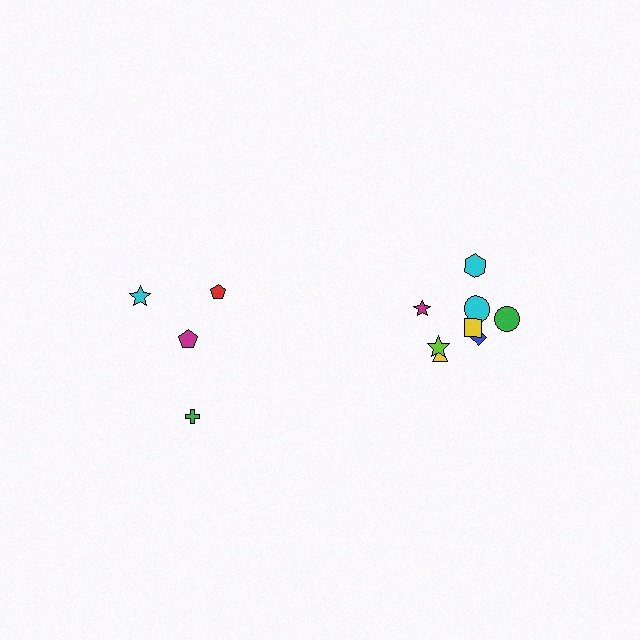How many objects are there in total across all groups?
There are 12 objects.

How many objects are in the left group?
There are 4 objects.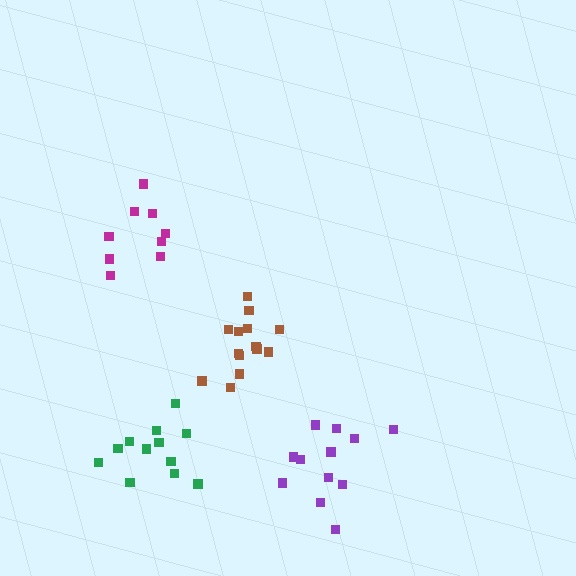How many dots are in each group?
Group 1: 14 dots, Group 2: 9 dots, Group 3: 12 dots, Group 4: 13 dots (48 total).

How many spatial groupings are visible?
There are 4 spatial groupings.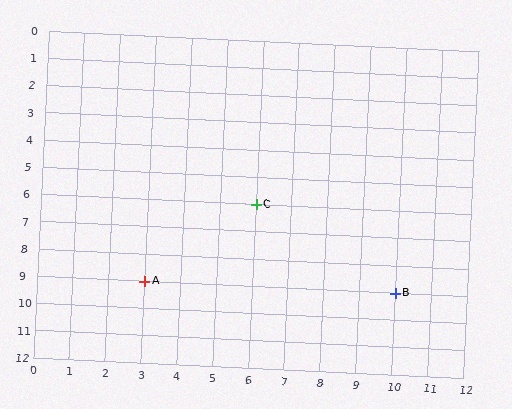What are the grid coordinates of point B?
Point B is at grid coordinates (10, 9).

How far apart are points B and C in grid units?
Points B and C are 4 columns and 3 rows apart (about 5.0 grid units diagonally).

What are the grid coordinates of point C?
Point C is at grid coordinates (6, 6).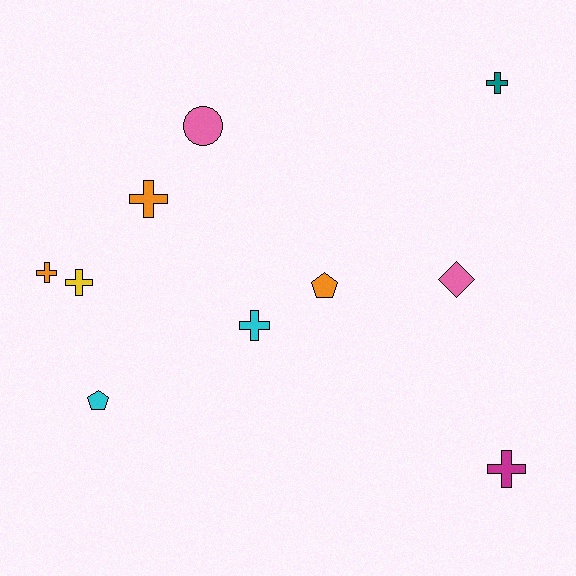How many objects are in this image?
There are 10 objects.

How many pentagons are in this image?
There are 2 pentagons.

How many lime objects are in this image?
There are no lime objects.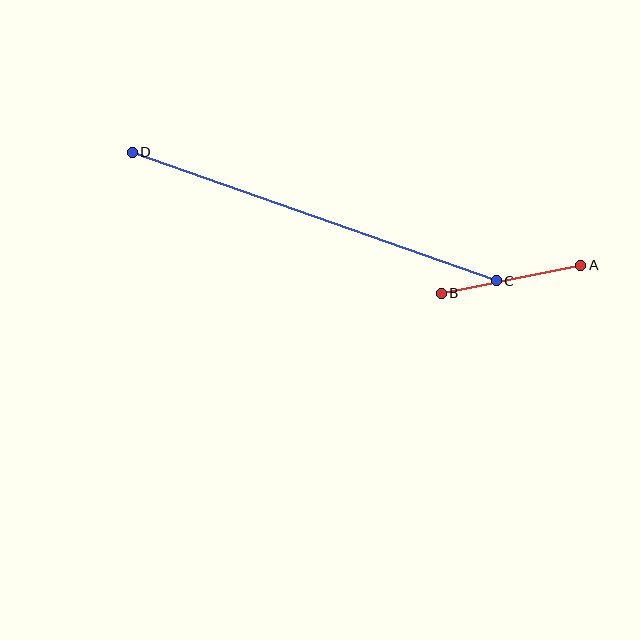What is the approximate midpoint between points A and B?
The midpoint is at approximately (511, 279) pixels.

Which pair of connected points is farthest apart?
Points C and D are farthest apart.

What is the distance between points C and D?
The distance is approximately 386 pixels.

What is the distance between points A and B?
The distance is approximately 142 pixels.